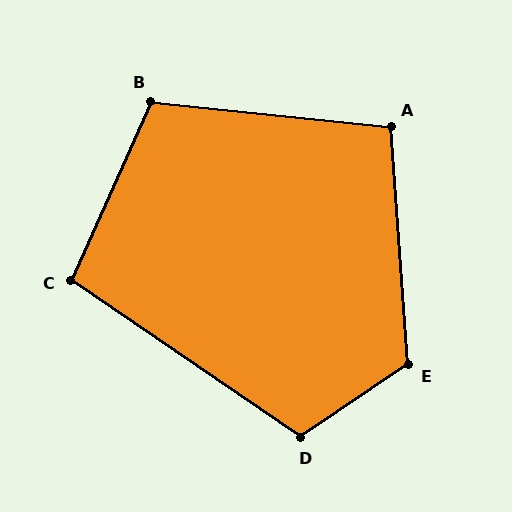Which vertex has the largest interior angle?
E, at approximately 120 degrees.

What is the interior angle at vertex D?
Approximately 111 degrees (obtuse).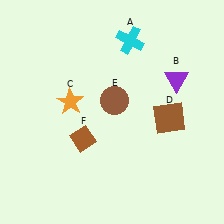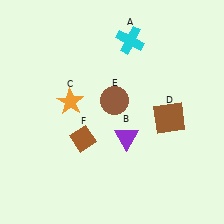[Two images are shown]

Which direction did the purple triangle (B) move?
The purple triangle (B) moved down.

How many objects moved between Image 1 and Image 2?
1 object moved between the two images.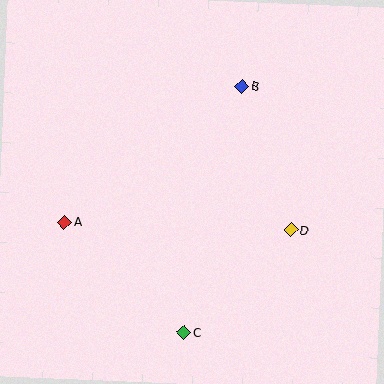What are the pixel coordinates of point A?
Point A is at (64, 222).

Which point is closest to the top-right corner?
Point B is closest to the top-right corner.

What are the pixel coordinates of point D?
Point D is at (291, 230).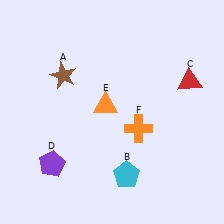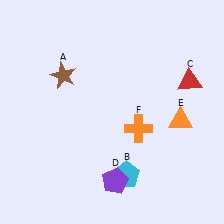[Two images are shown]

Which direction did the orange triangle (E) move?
The orange triangle (E) moved right.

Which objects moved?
The objects that moved are: the purple pentagon (D), the orange triangle (E).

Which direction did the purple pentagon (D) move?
The purple pentagon (D) moved right.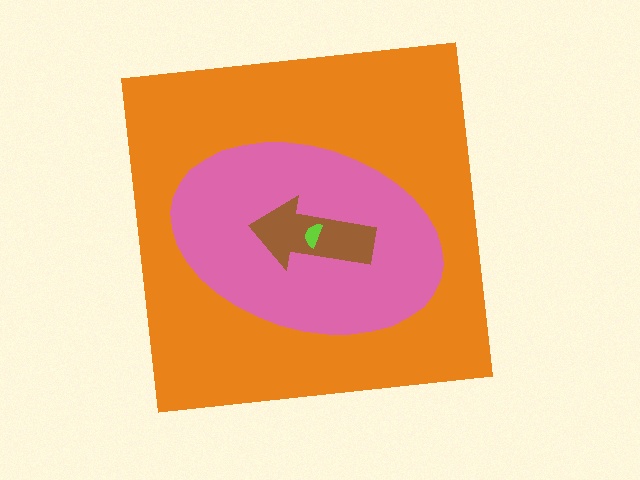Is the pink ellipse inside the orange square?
Yes.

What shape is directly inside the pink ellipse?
The brown arrow.